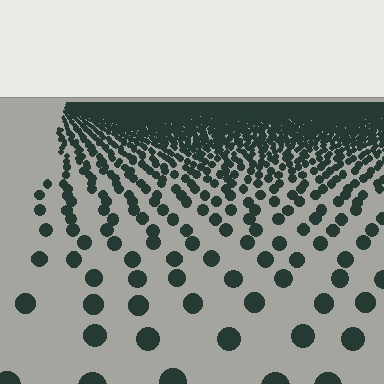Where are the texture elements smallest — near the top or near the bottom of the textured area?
Near the top.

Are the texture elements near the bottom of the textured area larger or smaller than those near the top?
Larger. Near the bottom, elements are closer to the viewer and appear at a bigger on-screen size.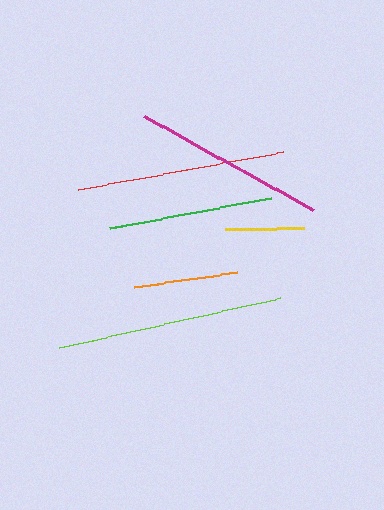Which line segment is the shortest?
The yellow line is the shortest at approximately 79 pixels.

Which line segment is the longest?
The lime line is the longest at approximately 227 pixels.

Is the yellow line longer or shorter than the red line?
The red line is longer than the yellow line.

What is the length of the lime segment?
The lime segment is approximately 227 pixels long.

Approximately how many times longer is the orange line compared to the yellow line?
The orange line is approximately 1.3 times the length of the yellow line.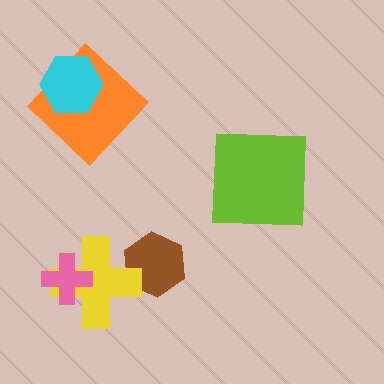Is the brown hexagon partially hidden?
Yes, it is partially covered by another shape.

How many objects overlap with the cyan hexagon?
1 object overlaps with the cyan hexagon.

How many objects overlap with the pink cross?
1 object overlaps with the pink cross.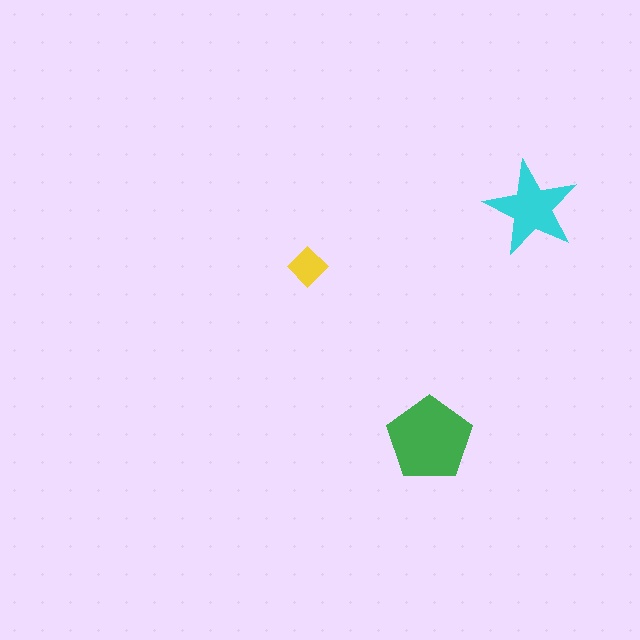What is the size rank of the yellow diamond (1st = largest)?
3rd.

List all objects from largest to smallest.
The green pentagon, the cyan star, the yellow diamond.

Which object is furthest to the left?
The yellow diamond is leftmost.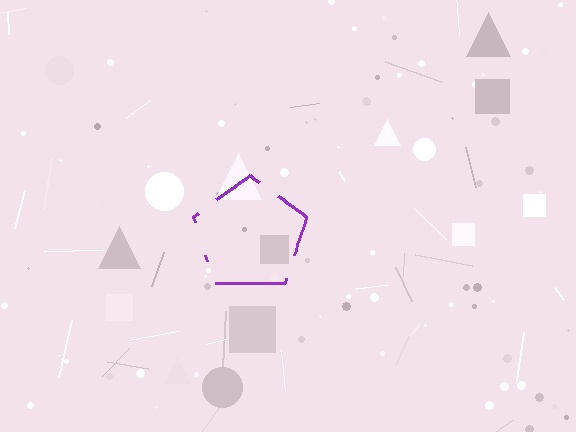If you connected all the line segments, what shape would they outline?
They would outline a pentagon.